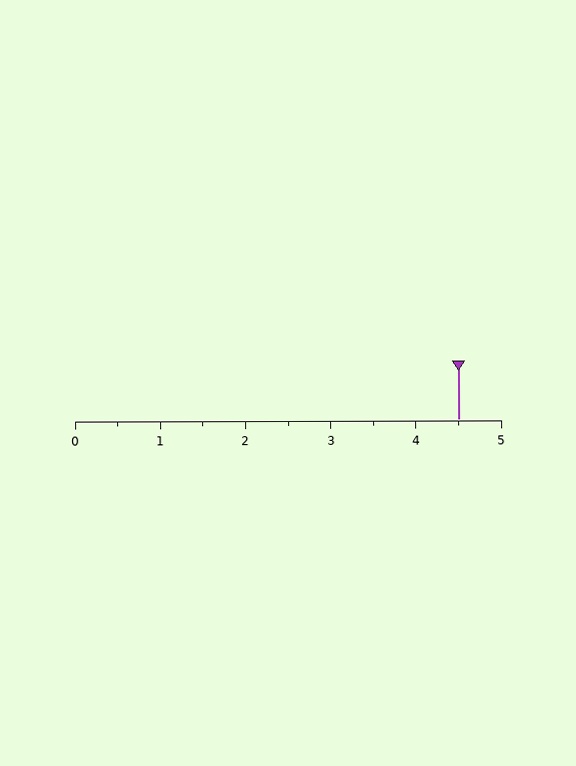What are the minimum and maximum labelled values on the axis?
The axis runs from 0 to 5.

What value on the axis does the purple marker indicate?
The marker indicates approximately 4.5.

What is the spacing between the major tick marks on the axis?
The major ticks are spaced 1 apart.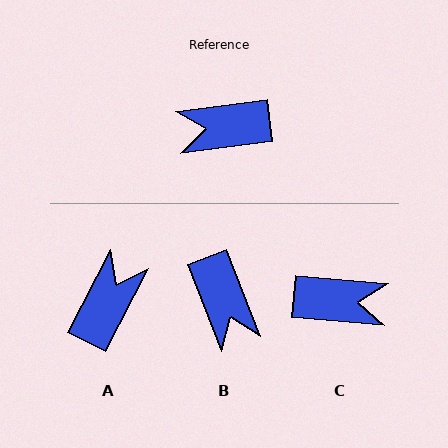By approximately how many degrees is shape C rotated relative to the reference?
Approximately 168 degrees counter-clockwise.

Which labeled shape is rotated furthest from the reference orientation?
C, about 168 degrees away.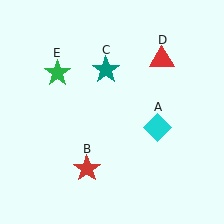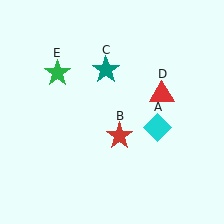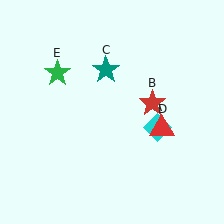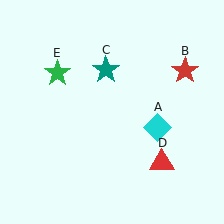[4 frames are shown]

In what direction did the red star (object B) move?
The red star (object B) moved up and to the right.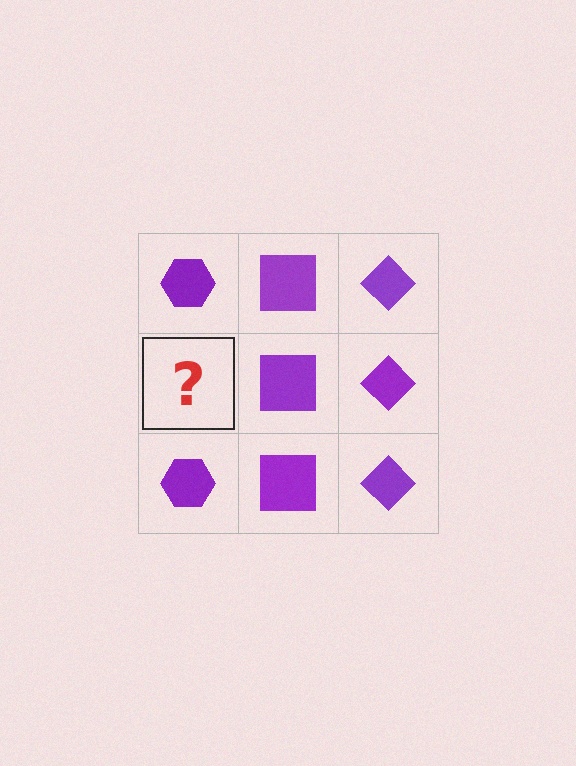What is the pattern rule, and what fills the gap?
The rule is that each column has a consistent shape. The gap should be filled with a purple hexagon.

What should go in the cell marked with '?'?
The missing cell should contain a purple hexagon.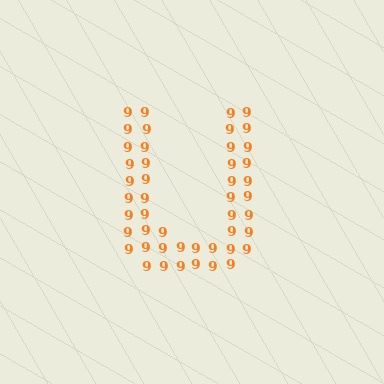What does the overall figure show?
The overall figure shows the letter U.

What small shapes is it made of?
It is made of small digit 9's.